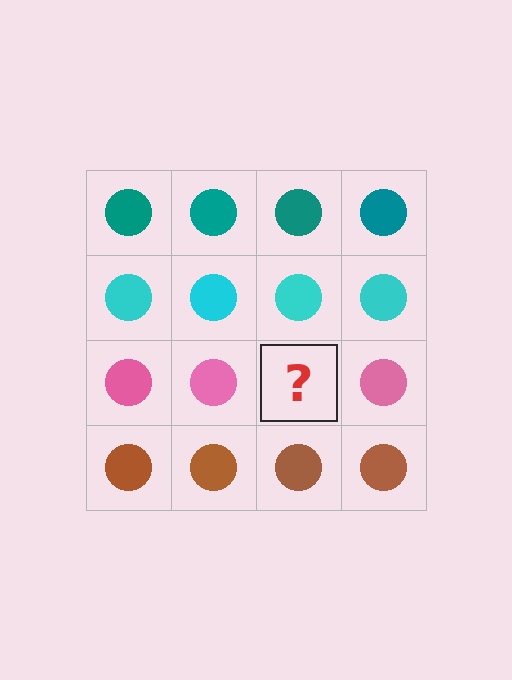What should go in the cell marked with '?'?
The missing cell should contain a pink circle.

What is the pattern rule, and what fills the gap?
The rule is that each row has a consistent color. The gap should be filled with a pink circle.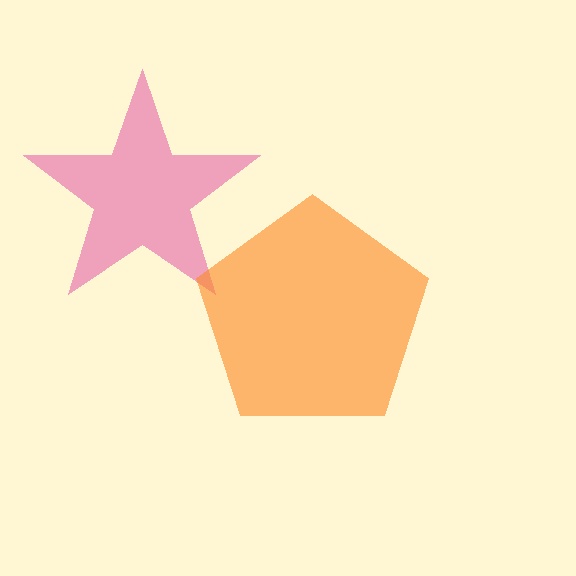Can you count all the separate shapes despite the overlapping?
Yes, there are 2 separate shapes.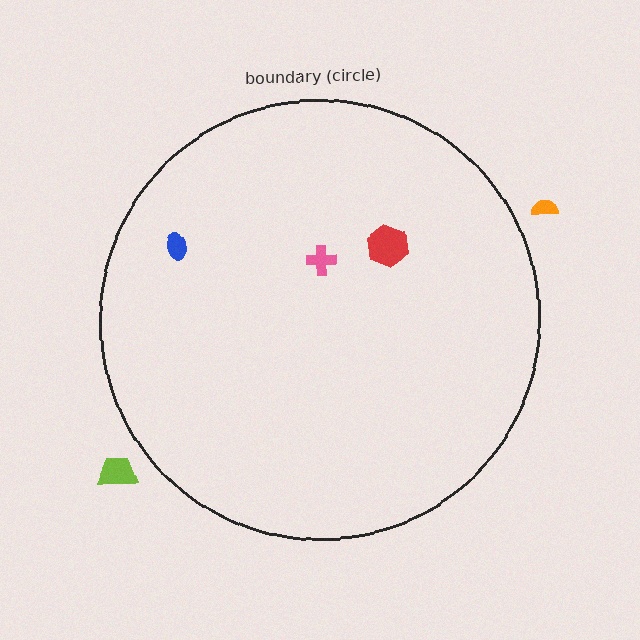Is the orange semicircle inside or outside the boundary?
Outside.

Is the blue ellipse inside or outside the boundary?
Inside.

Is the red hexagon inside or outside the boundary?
Inside.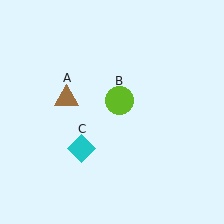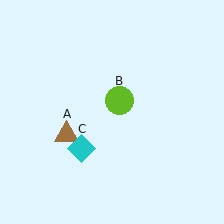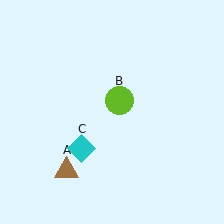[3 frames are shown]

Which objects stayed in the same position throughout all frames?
Lime circle (object B) and cyan diamond (object C) remained stationary.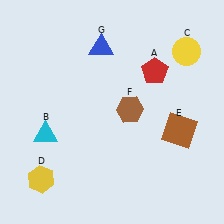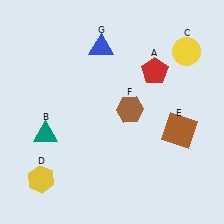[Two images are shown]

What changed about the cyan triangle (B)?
In Image 1, B is cyan. In Image 2, it changed to teal.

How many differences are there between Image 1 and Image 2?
There is 1 difference between the two images.